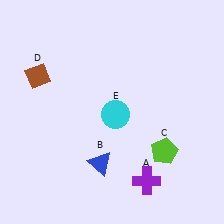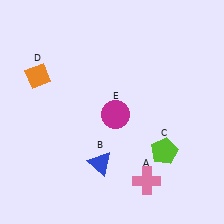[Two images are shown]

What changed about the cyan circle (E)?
In Image 1, E is cyan. In Image 2, it changed to magenta.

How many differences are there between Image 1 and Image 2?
There are 3 differences between the two images.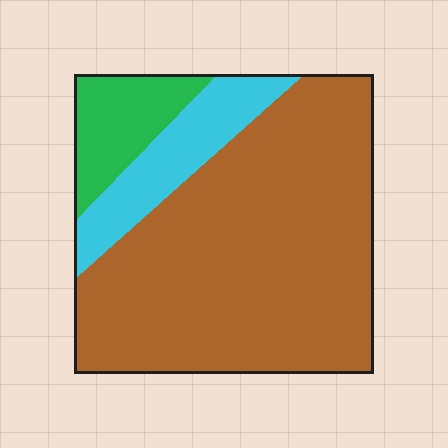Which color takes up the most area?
Brown, at roughly 75%.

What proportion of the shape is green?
Green covers roughly 10% of the shape.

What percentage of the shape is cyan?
Cyan takes up less than a sixth of the shape.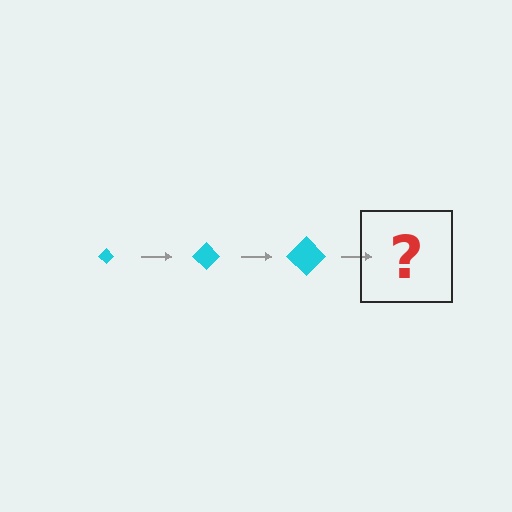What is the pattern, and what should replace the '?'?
The pattern is that the diamond gets progressively larger each step. The '?' should be a cyan diamond, larger than the previous one.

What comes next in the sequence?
The next element should be a cyan diamond, larger than the previous one.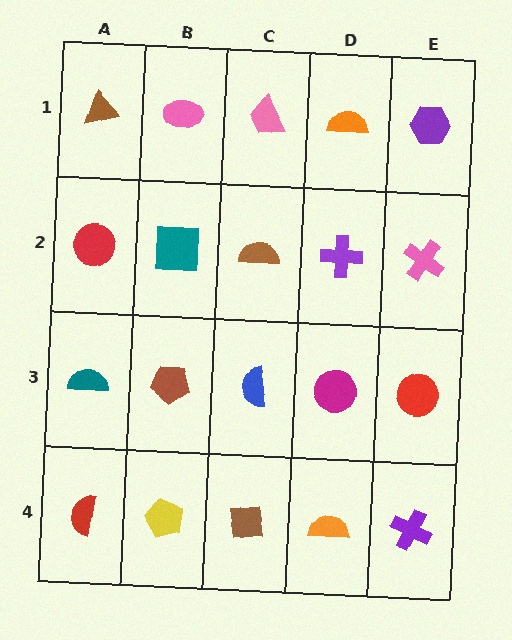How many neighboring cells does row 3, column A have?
3.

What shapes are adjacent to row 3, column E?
A pink cross (row 2, column E), a purple cross (row 4, column E), a magenta circle (row 3, column D).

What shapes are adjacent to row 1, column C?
A brown semicircle (row 2, column C), a pink ellipse (row 1, column B), an orange semicircle (row 1, column D).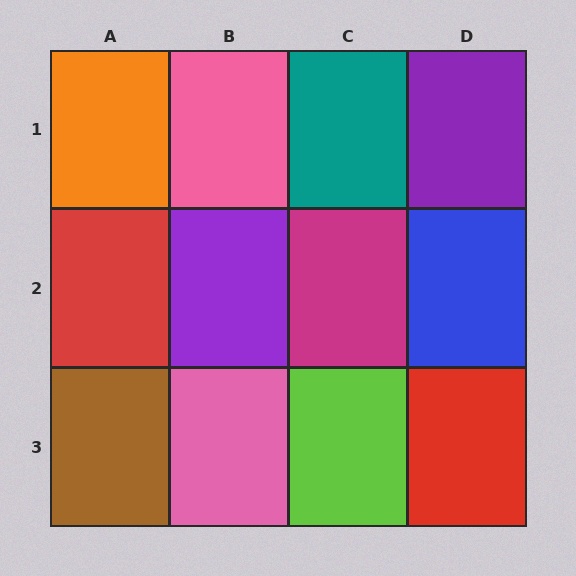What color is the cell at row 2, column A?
Red.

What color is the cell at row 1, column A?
Orange.